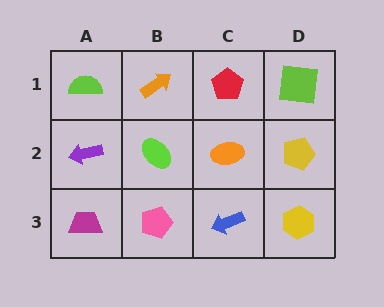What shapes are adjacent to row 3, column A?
A purple arrow (row 2, column A), a pink pentagon (row 3, column B).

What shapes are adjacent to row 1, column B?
A lime ellipse (row 2, column B), a lime semicircle (row 1, column A), a red pentagon (row 1, column C).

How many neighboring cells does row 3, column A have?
2.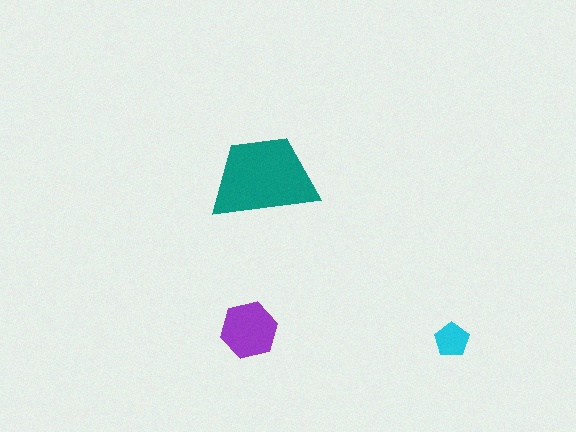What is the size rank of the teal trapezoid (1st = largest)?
1st.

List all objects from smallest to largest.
The cyan pentagon, the purple hexagon, the teal trapezoid.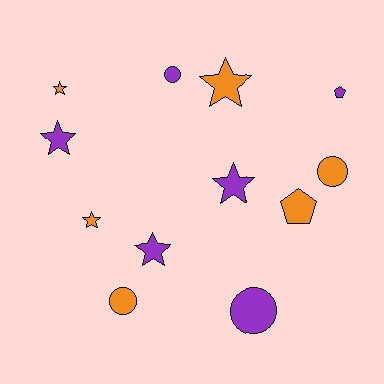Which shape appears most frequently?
Star, with 6 objects.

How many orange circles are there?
There are 2 orange circles.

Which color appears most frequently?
Orange, with 6 objects.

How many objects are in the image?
There are 12 objects.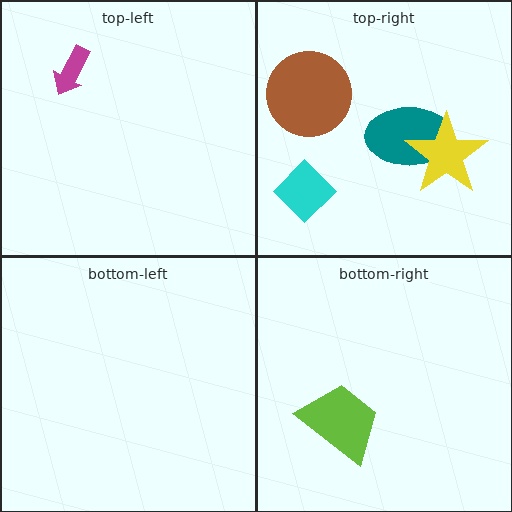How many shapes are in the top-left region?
1.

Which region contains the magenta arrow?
The top-left region.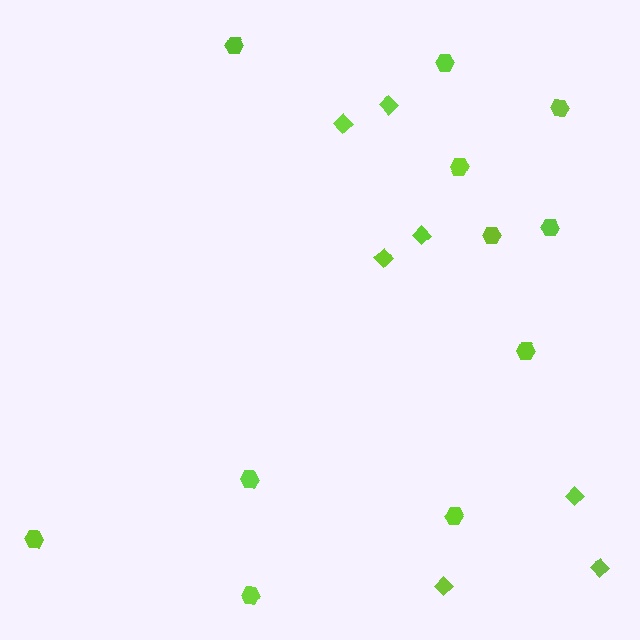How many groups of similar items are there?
There are 2 groups: one group of hexagons (11) and one group of diamonds (7).